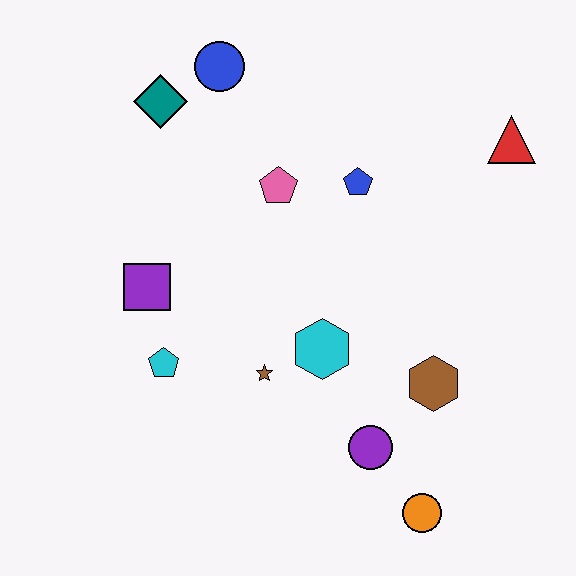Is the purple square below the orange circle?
No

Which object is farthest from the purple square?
The red triangle is farthest from the purple square.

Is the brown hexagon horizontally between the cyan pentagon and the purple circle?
No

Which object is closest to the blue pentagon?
The pink pentagon is closest to the blue pentagon.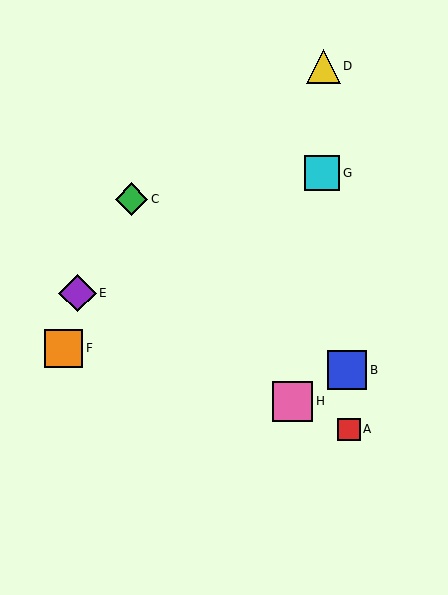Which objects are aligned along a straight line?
Objects A, E, H are aligned along a straight line.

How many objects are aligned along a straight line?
3 objects (A, E, H) are aligned along a straight line.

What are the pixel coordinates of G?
Object G is at (322, 173).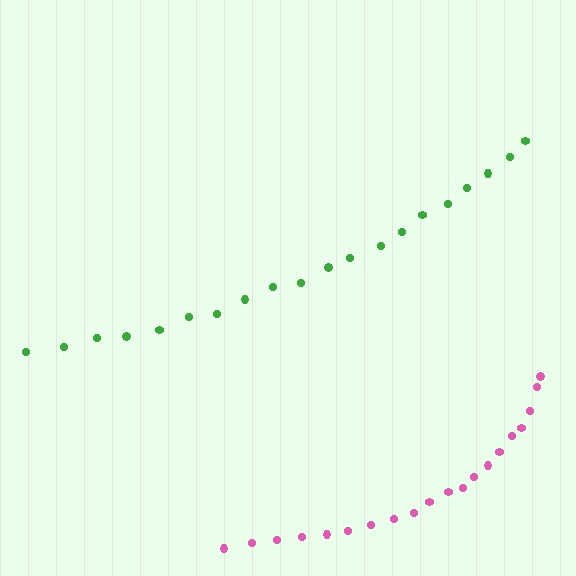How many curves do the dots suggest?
There are 2 distinct paths.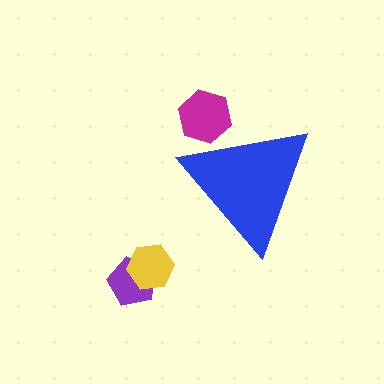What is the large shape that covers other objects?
A blue triangle.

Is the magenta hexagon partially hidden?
Yes, the magenta hexagon is partially hidden behind the blue triangle.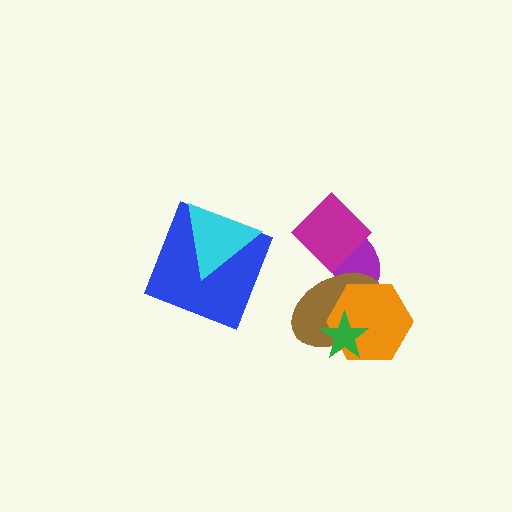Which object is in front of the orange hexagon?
The green star is in front of the orange hexagon.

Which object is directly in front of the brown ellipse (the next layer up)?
The magenta diamond is directly in front of the brown ellipse.